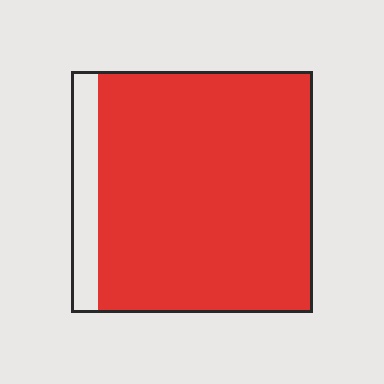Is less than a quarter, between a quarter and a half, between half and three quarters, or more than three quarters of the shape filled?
More than three quarters.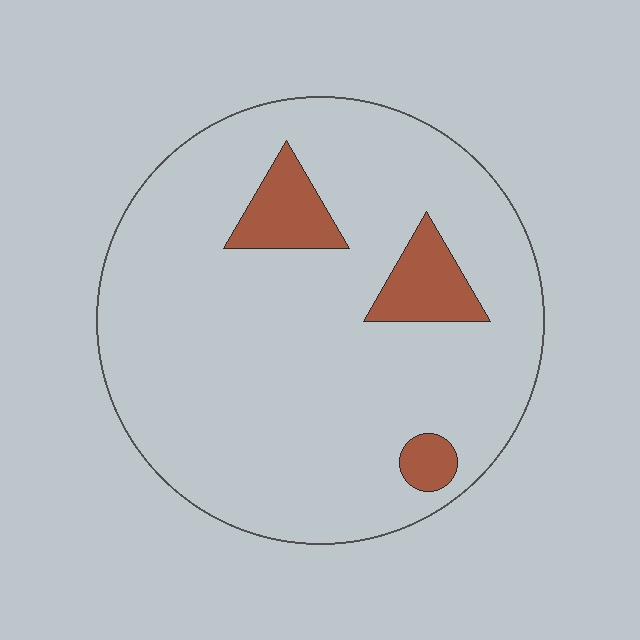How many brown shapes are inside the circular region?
3.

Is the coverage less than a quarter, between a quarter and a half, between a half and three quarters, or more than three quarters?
Less than a quarter.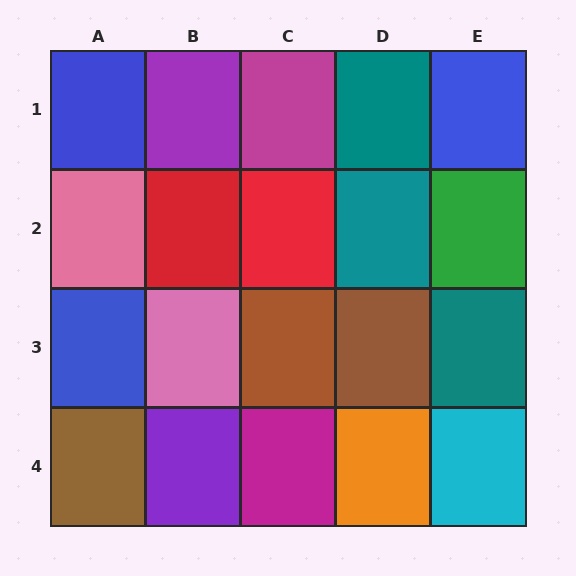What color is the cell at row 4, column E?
Cyan.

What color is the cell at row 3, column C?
Brown.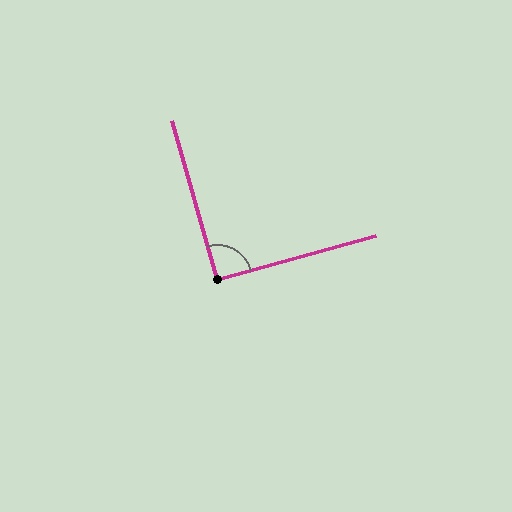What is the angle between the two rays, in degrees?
Approximately 91 degrees.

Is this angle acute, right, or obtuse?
It is approximately a right angle.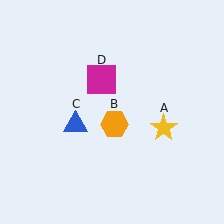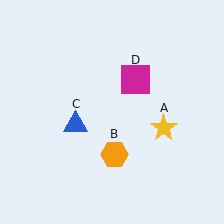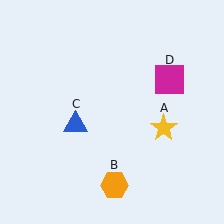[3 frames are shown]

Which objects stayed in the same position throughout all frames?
Yellow star (object A) and blue triangle (object C) remained stationary.